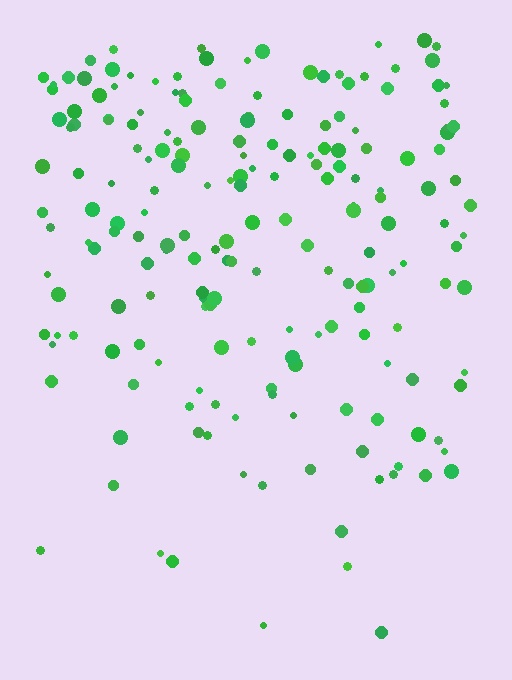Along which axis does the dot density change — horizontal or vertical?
Vertical.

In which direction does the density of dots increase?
From bottom to top, with the top side densest.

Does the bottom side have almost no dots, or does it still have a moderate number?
Still a moderate number, just noticeably fewer than the top.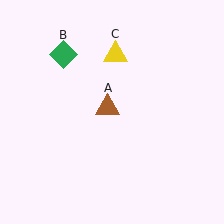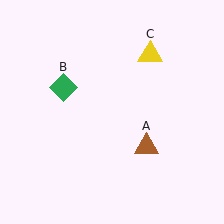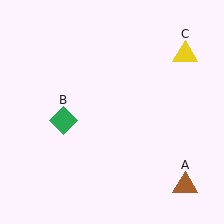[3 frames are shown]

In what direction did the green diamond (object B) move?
The green diamond (object B) moved down.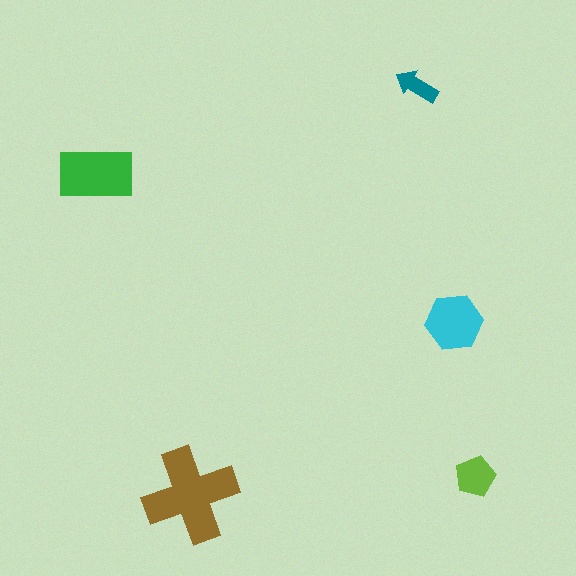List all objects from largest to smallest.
The brown cross, the green rectangle, the cyan hexagon, the lime pentagon, the teal arrow.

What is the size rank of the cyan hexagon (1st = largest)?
3rd.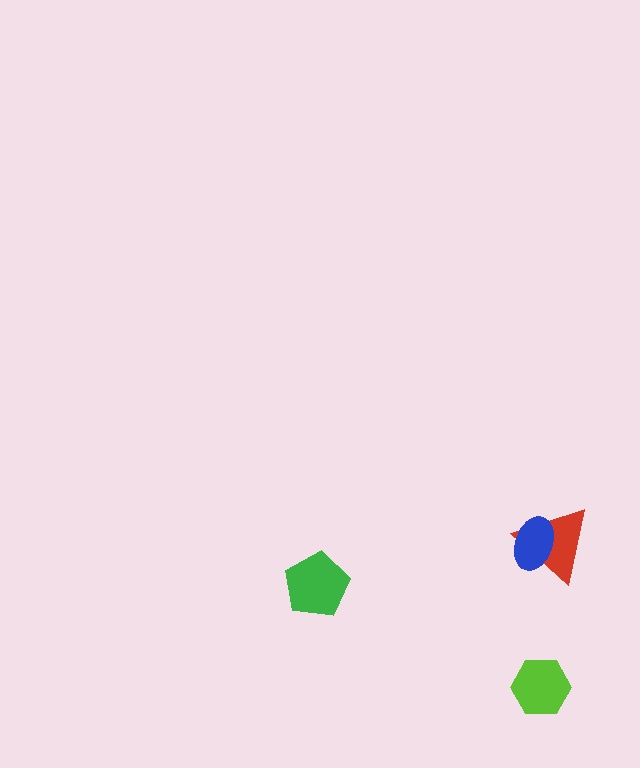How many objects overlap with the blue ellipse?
1 object overlaps with the blue ellipse.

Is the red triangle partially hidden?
Yes, it is partially covered by another shape.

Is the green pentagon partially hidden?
No, no other shape covers it.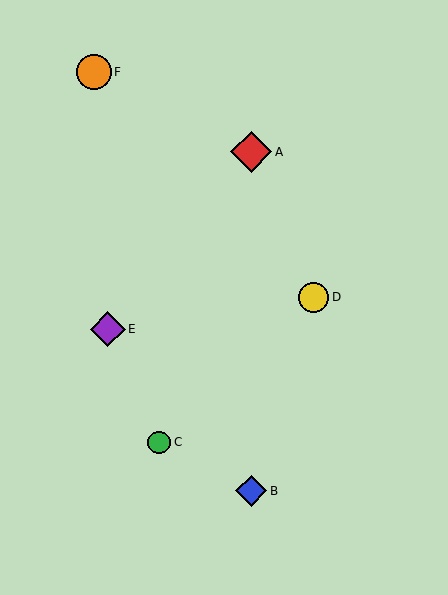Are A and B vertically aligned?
Yes, both are at x≈251.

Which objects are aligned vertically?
Objects A, B are aligned vertically.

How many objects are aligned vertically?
2 objects (A, B) are aligned vertically.